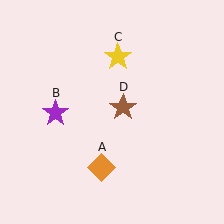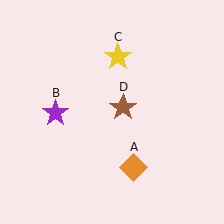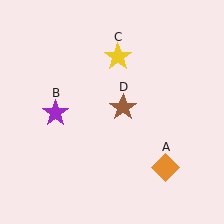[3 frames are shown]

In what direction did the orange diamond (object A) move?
The orange diamond (object A) moved right.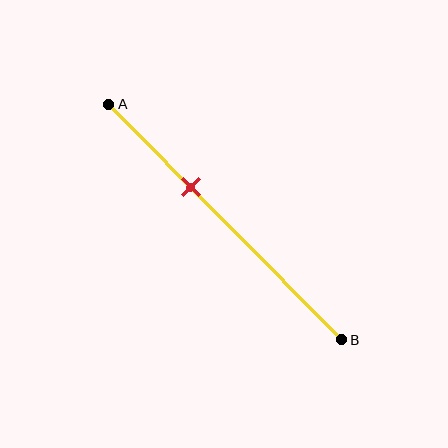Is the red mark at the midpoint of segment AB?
No, the mark is at about 35% from A, not at the 50% midpoint.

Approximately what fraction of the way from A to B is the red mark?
The red mark is approximately 35% of the way from A to B.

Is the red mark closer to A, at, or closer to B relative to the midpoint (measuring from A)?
The red mark is closer to point A than the midpoint of segment AB.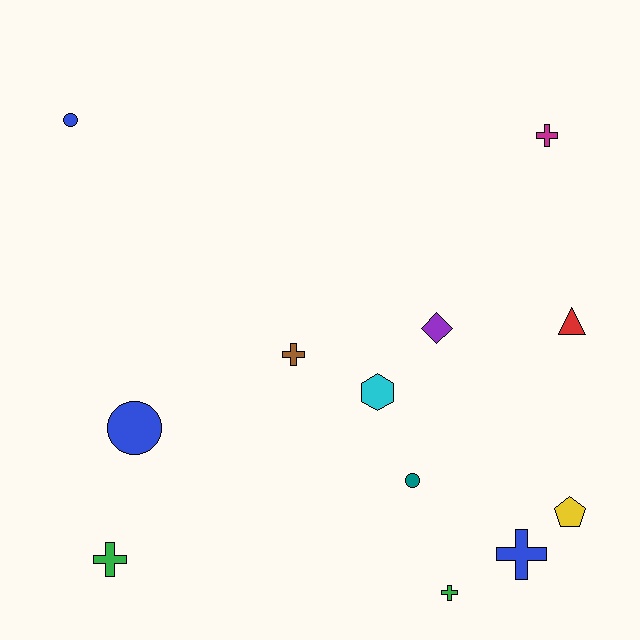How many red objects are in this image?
There is 1 red object.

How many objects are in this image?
There are 12 objects.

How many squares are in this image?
There are no squares.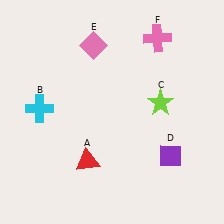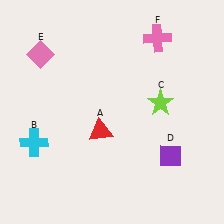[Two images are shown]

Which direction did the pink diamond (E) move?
The pink diamond (E) moved left.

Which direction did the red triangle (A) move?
The red triangle (A) moved up.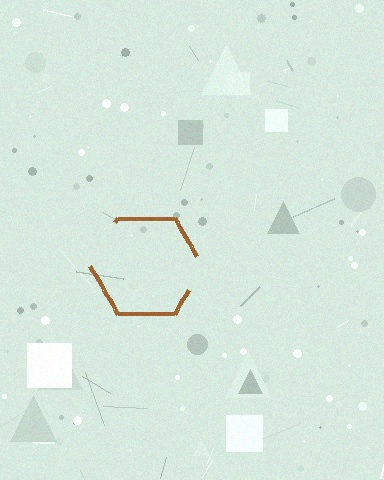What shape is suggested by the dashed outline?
The dashed outline suggests a hexagon.